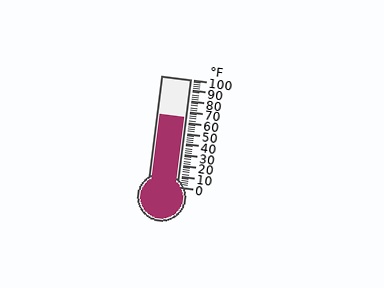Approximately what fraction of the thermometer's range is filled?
The thermometer is filled to approximately 65% of its range.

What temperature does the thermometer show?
The thermometer shows approximately 64°F.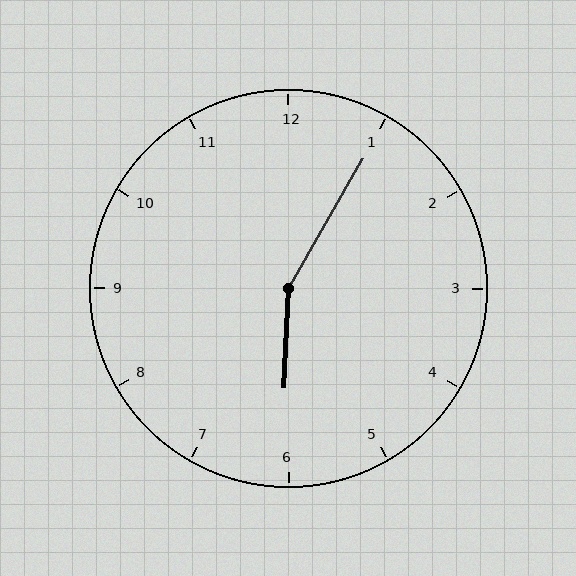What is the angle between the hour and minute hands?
Approximately 152 degrees.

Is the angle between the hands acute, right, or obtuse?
It is obtuse.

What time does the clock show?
6:05.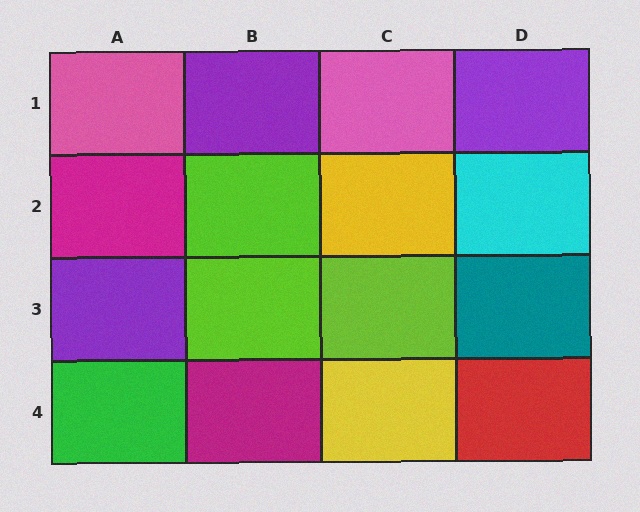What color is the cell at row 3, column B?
Lime.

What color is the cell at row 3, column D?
Teal.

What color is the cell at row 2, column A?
Magenta.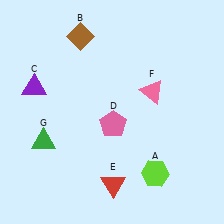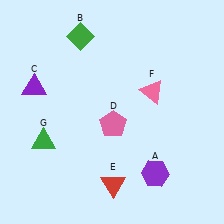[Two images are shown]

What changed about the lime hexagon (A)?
In Image 1, A is lime. In Image 2, it changed to purple.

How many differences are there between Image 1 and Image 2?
There are 2 differences between the two images.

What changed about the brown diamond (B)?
In Image 1, B is brown. In Image 2, it changed to green.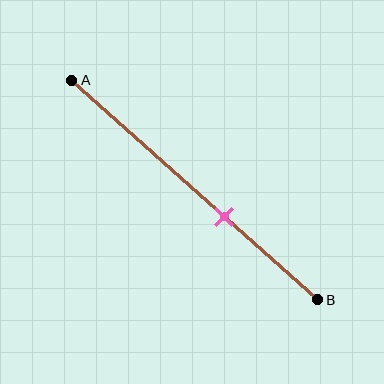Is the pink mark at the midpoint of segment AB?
No, the mark is at about 60% from A, not at the 50% midpoint.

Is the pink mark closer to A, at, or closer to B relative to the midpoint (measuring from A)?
The pink mark is closer to point B than the midpoint of segment AB.